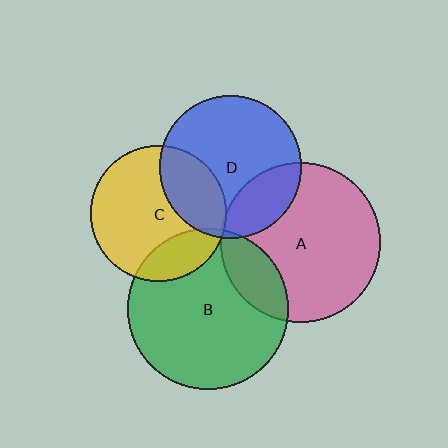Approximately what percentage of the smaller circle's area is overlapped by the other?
Approximately 30%.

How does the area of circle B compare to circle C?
Approximately 1.4 times.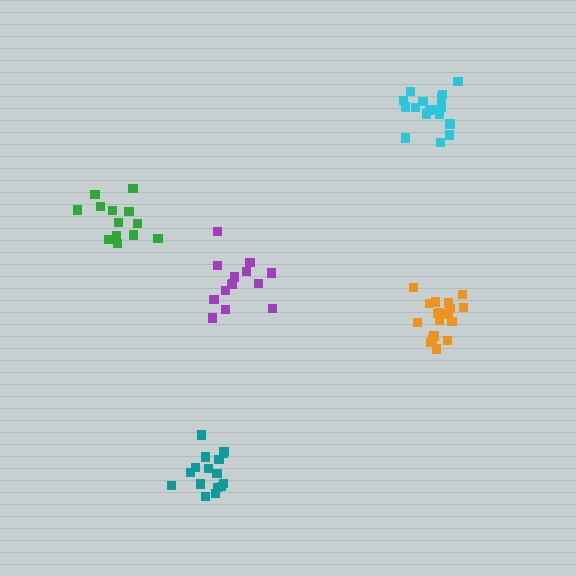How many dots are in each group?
Group 1: 13 dots, Group 2: 18 dots, Group 3: 14 dots, Group 4: 16 dots, Group 5: 17 dots (78 total).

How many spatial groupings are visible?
There are 5 spatial groupings.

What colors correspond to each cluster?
The clusters are colored: green, orange, purple, teal, cyan.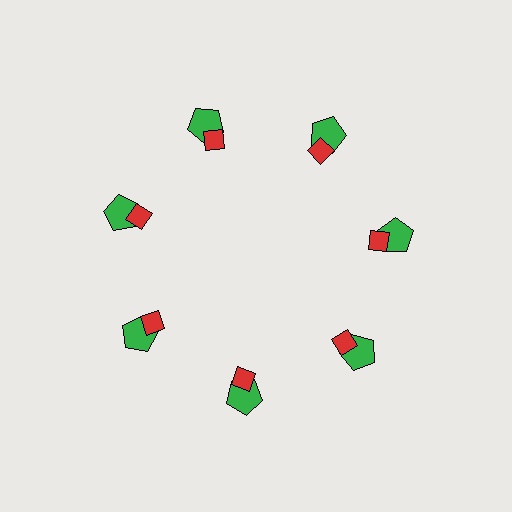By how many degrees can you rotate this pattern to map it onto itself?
The pattern maps onto itself every 51 degrees of rotation.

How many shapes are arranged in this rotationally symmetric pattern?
There are 14 shapes, arranged in 7 groups of 2.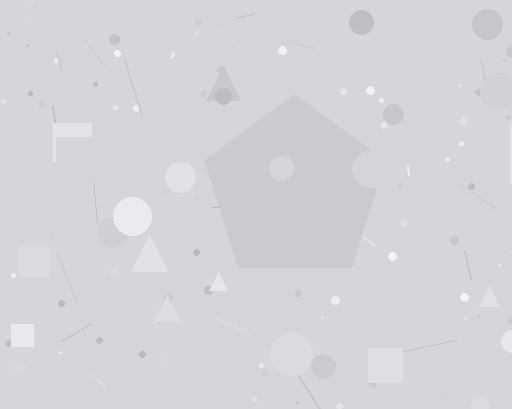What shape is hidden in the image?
A pentagon is hidden in the image.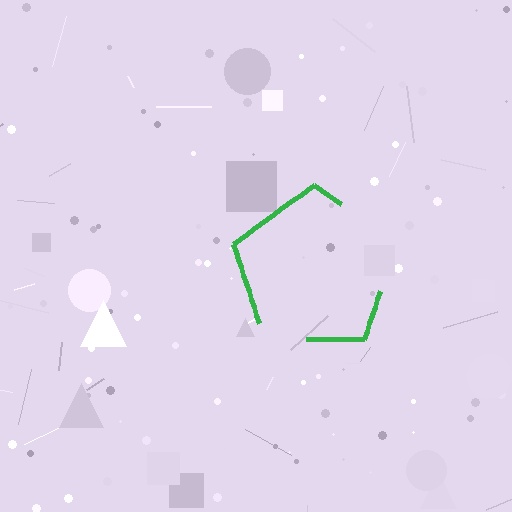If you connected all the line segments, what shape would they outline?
They would outline a pentagon.